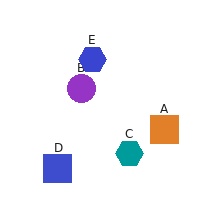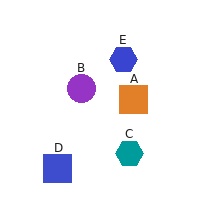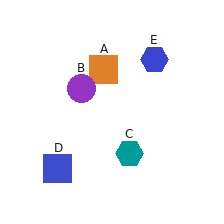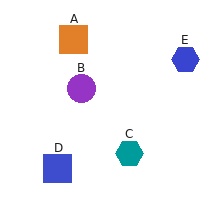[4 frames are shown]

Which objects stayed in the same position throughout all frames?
Purple circle (object B) and teal hexagon (object C) and blue square (object D) remained stationary.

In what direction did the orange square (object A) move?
The orange square (object A) moved up and to the left.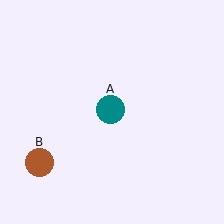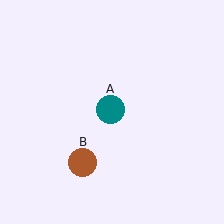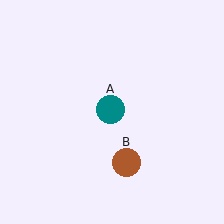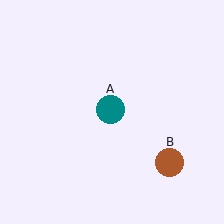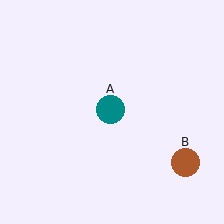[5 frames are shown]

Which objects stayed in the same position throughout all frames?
Teal circle (object A) remained stationary.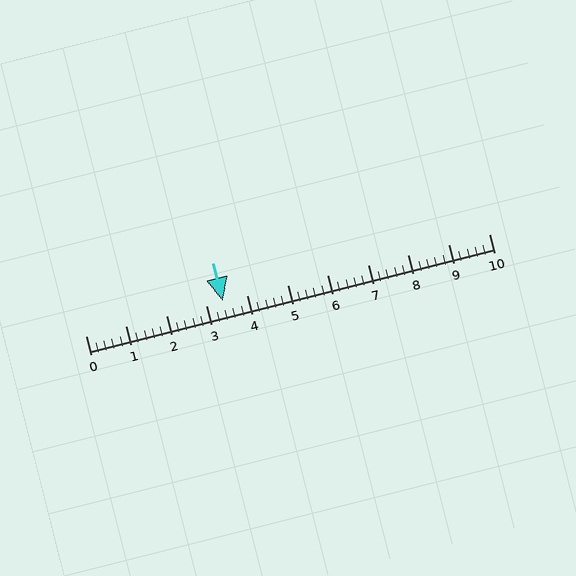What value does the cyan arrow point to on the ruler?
The cyan arrow points to approximately 3.4.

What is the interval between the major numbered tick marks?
The major tick marks are spaced 1 units apart.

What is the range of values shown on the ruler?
The ruler shows values from 0 to 10.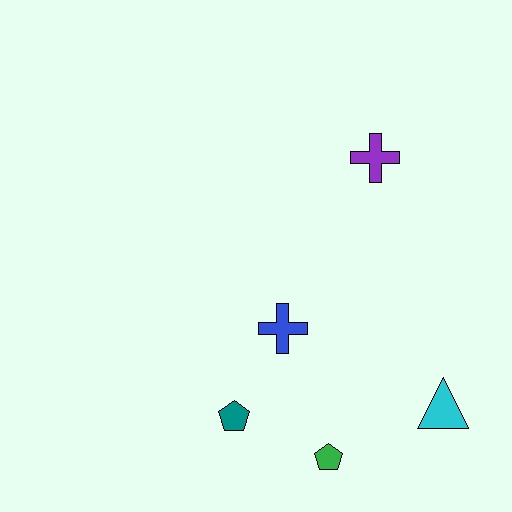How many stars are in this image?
There are no stars.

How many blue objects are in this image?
There is 1 blue object.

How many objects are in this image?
There are 5 objects.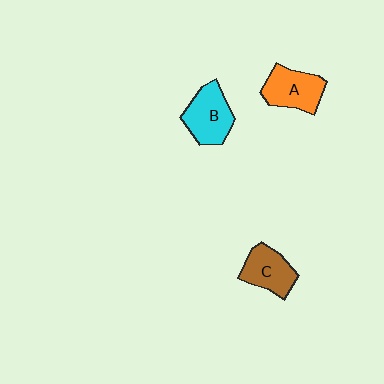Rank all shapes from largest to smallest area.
From largest to smallest: B (cyan), A (orange), C (brown).